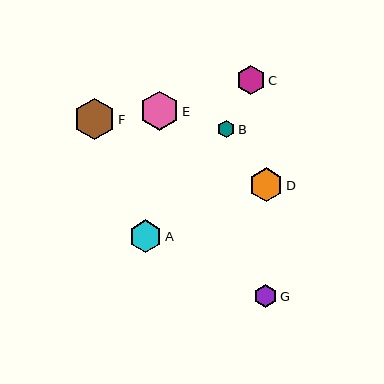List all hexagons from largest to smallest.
From largest to smallest: F, E, D, A, C, G, B.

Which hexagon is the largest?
Hexagon F is the largest with a size of approximately 42 pixels.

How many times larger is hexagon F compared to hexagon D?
Hexagon F is approximately 1.2 times the size of hexagon D.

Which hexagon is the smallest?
Hexagon B is the smallest with a size of approximately 18 pixels.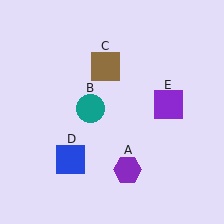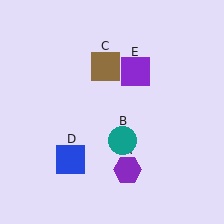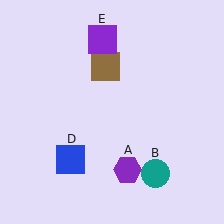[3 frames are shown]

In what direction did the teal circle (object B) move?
The teal circle (object B) moved down and to the right.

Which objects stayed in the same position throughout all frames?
Purple hexagon (object A) and brown square (object C) and blue square (object D) remained stationary.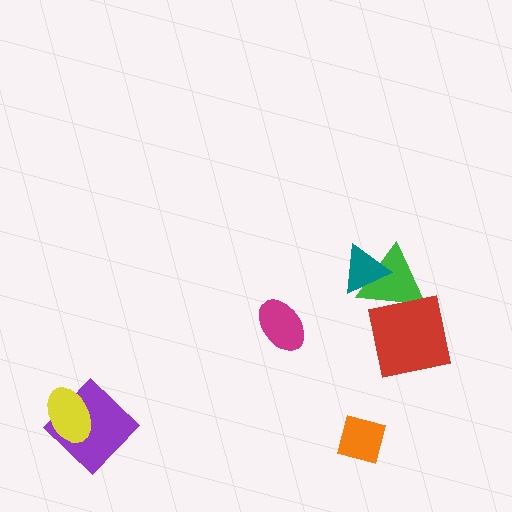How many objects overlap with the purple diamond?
1 object overlaps with the purple diamond.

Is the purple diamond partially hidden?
Yes, it is partially covered by another shape.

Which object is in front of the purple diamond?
The yellow ellipse is in front of the purple diamond.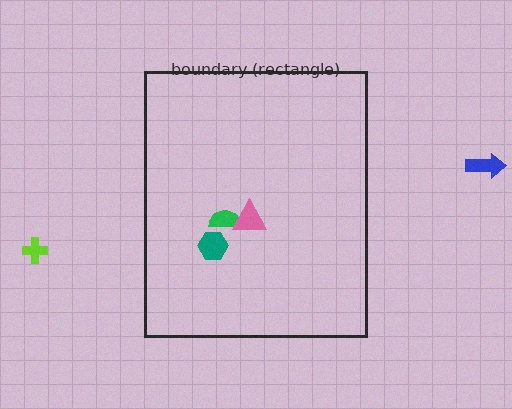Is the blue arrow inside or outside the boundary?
Outside.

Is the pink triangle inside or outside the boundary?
Inside.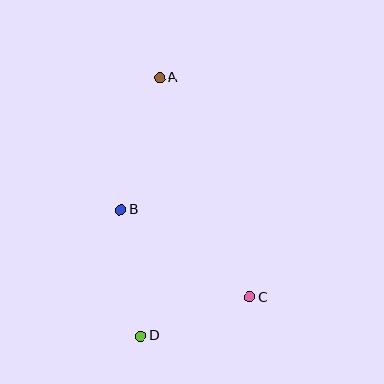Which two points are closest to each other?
Points C and D are closest to each other.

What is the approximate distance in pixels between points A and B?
The distance between A and B is approximately 138 pixels.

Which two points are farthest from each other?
Points A and D are farthest from each other.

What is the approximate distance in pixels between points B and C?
The distance between B and C is approximately 156 pixels.